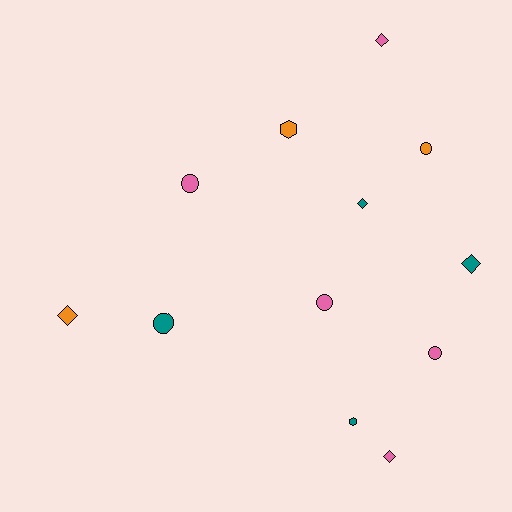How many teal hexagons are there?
There is 1 teal hexagon.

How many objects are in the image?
There are 12 objects.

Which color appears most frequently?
Pink, with 5 objects.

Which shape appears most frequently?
Diamond, with 5 objects.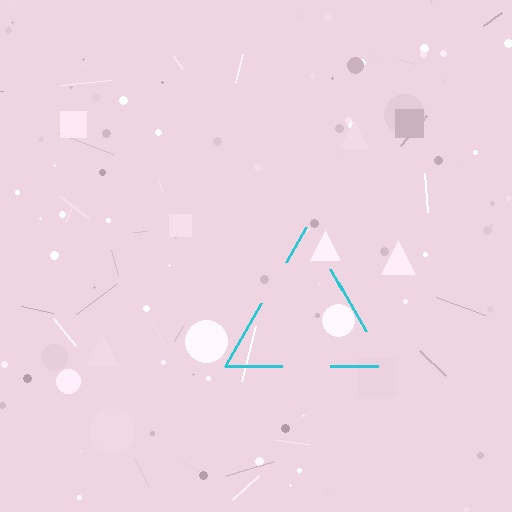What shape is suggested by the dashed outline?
The dashed outline suggests a triangle.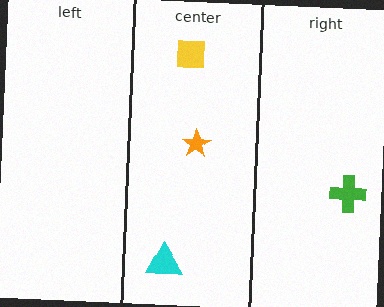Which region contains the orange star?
The center region.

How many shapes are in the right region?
1.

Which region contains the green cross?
The right region.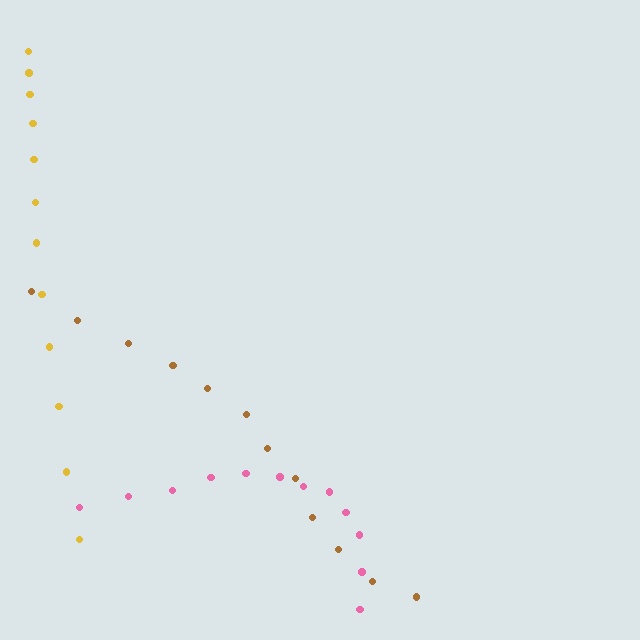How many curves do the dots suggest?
There are 3 distinct paths.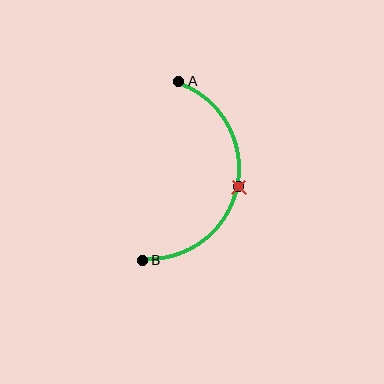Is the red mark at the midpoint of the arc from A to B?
Yes. The red mark lies on the arc at equal arc-length from both A and B — it is the arc midpoint.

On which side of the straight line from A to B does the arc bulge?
The arc bulges to the right of the straight line connecting A and B.